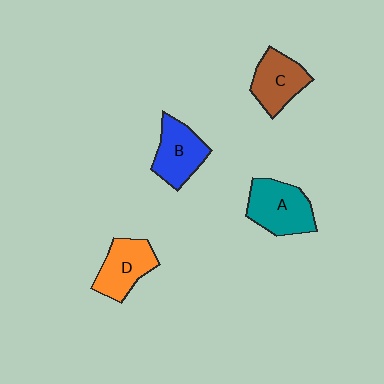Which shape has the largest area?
Shape A (teal).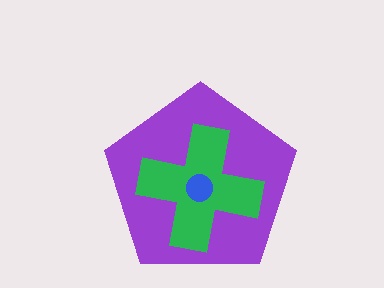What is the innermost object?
The blue circle.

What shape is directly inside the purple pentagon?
The green cross.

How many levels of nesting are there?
3.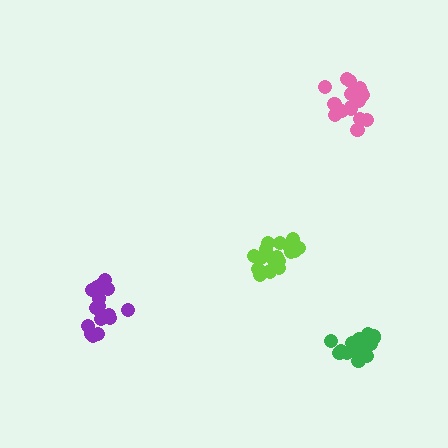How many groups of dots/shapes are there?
There are 4 groups.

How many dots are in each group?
Group 1: 17 dots, Group 2: 18 dots, Group 3: 19 dots, Group 4: 17 dots (71 total).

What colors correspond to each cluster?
The clusters are colored: green, pink, lime, purple.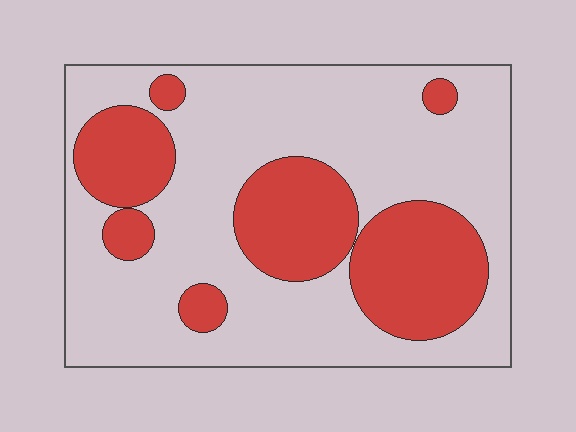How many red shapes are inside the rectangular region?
7.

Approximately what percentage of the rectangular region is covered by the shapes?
Approximately 30%.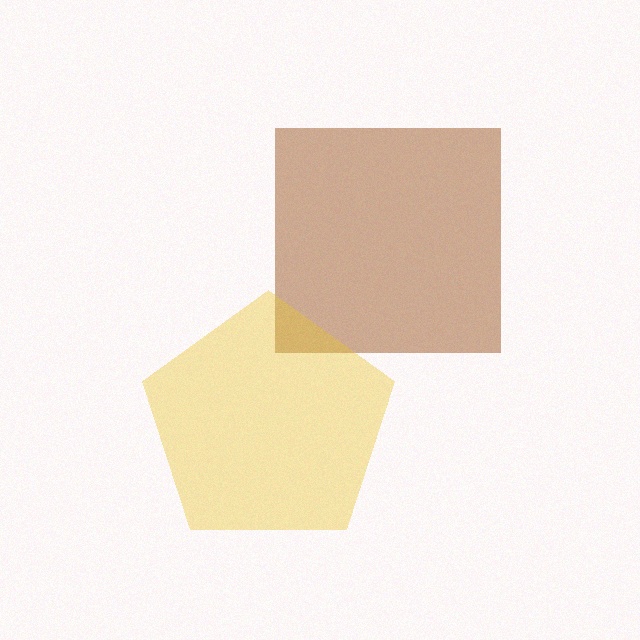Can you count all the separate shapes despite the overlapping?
Yes, there are 2 separate shapes.